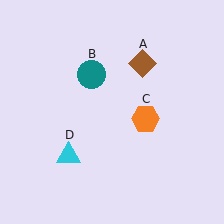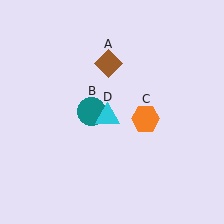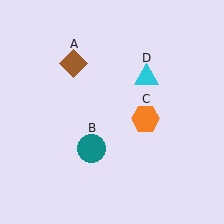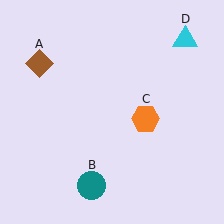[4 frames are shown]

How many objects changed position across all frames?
3 objects changed position: brown diamond (object A), teal circle (object B), cyan triangle (object D).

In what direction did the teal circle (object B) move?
The teal circle (object B) moved down.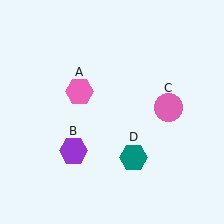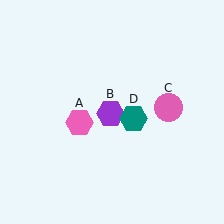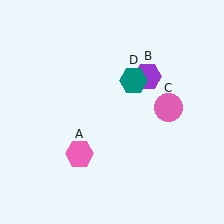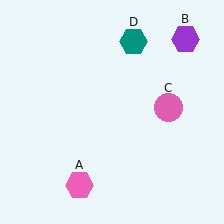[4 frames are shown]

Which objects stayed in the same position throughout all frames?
Pink circle (object C) remained stationary.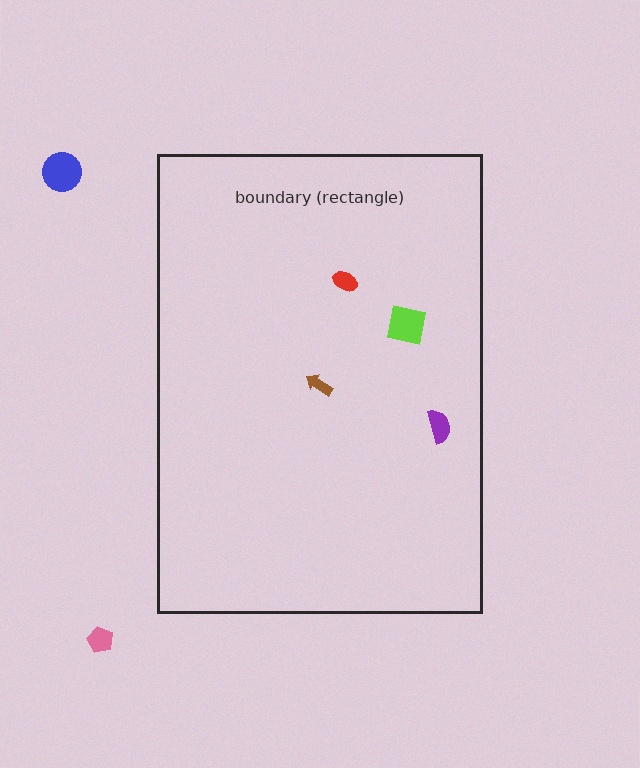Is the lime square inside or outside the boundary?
Inside.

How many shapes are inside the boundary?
4 inside, 2 outside.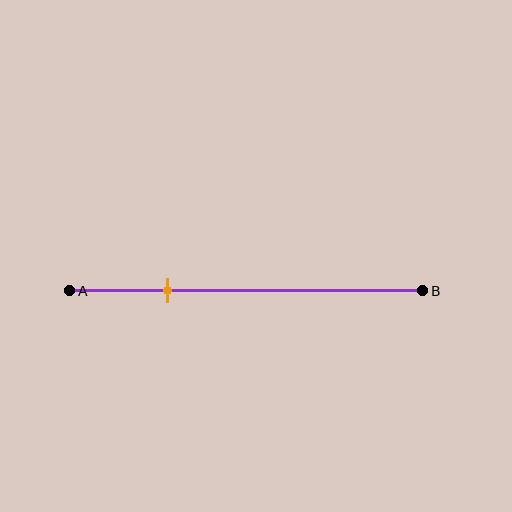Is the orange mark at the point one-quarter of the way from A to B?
Yes, the mark is approximately at the one-quarter point.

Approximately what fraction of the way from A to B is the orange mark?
The orange mark is approximately 30% of the way from A to B.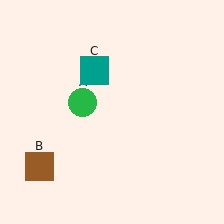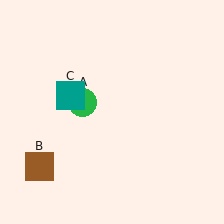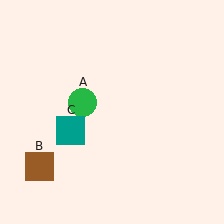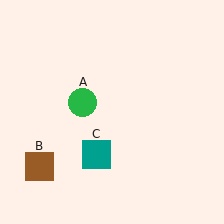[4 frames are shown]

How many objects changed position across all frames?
1 object changed position: teal square (object C).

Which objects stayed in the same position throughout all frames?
Green circle (object A) and brown square (object B) remained stationary.